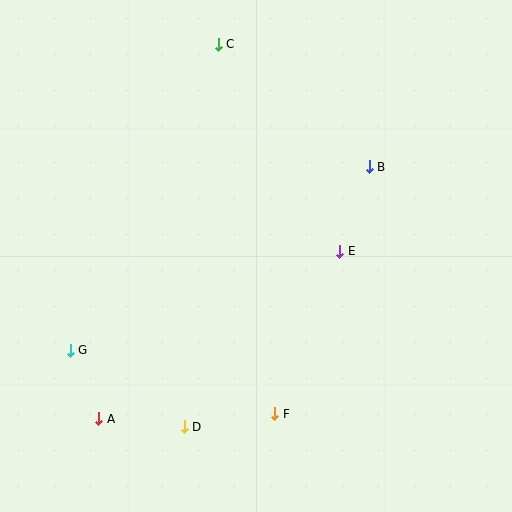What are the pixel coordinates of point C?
Point C is at (218, 44).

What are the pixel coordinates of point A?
Point A is at (99, 419).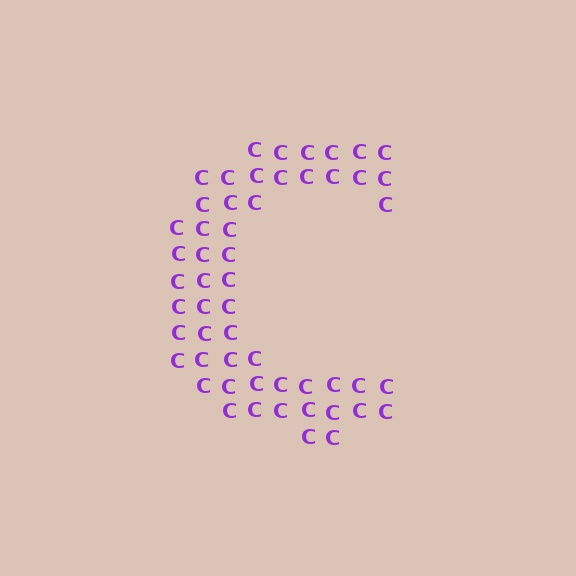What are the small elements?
The small elements are letter C's.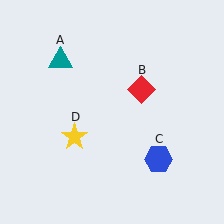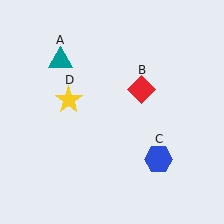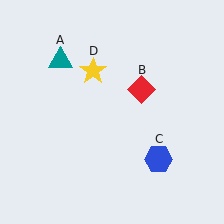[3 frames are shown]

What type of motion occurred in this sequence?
The yellow star (object D) rotated clockwise around the center of the scene.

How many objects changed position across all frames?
1 object changed position: yellow star (object D).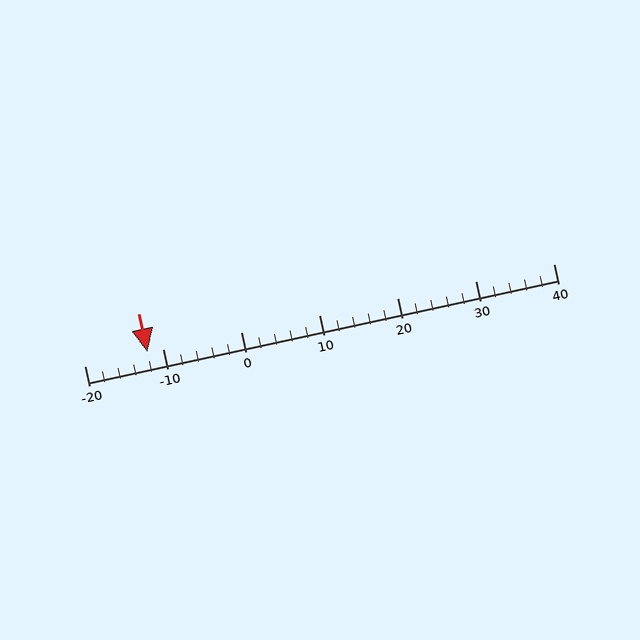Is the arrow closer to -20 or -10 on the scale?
The arrow is closer to -10.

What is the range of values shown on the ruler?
The ruler shows values from -20 to 40.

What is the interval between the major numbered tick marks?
The major tick marks are spaced 10 units apart.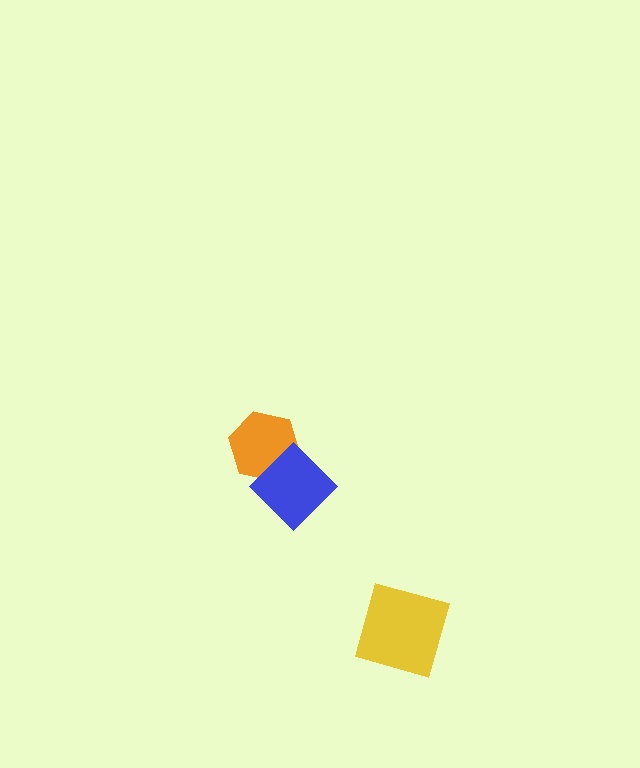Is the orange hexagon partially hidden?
Yes, it is partially covered by another shape.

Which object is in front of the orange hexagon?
The blue diamond is in front of the orange hexagon.